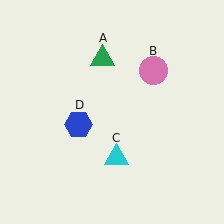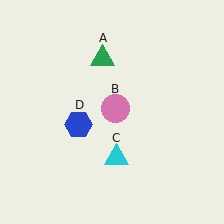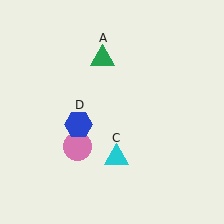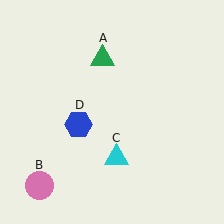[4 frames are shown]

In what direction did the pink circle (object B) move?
The pink circle (object B) moved down and to the left.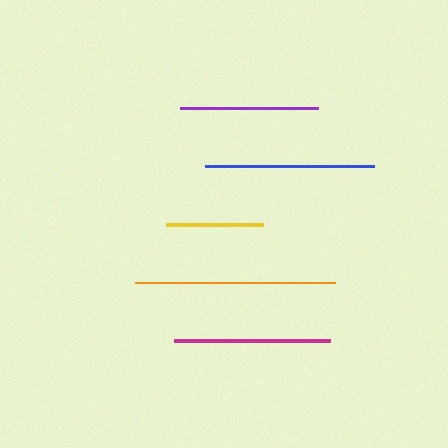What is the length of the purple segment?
The purple segment is approximately 138 pixels long.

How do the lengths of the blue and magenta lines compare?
The blue and magenta lines are approximately the same length.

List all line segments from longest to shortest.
From longest to shortest: orange, blue, magenta, purple, yellow.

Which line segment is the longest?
The orange line is the longest at approximately 200 pixels.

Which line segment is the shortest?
The yellow line is the shortest at approximately 97 pixels.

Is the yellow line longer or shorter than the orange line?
The orange line is longer than the yellow line.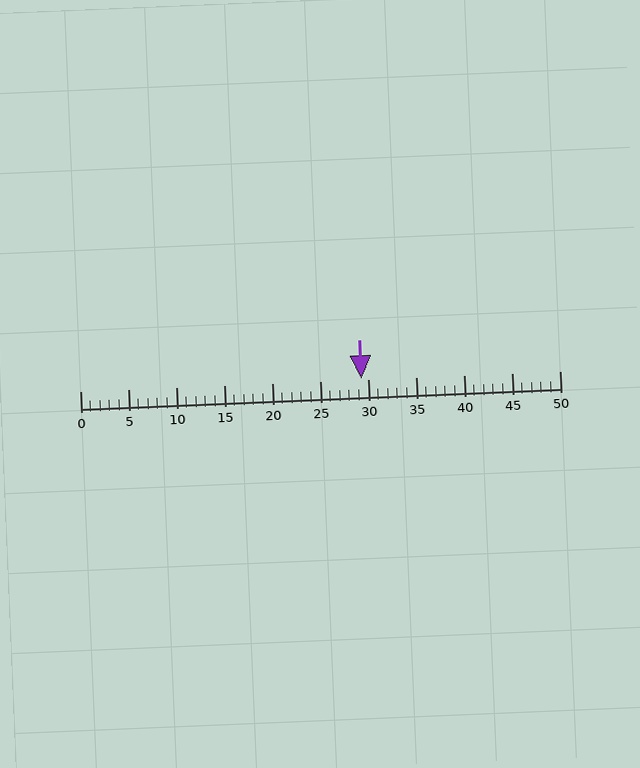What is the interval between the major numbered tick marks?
The major tick marks are spaced 5 units apart.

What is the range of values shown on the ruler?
The ruler shows values from 0 to 50.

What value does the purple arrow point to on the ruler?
The purple arrow points to approximately 29.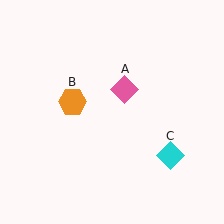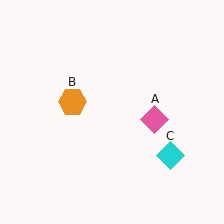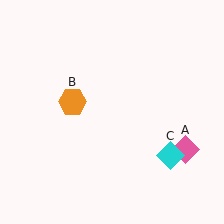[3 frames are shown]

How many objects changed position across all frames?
1 object changed position: pink diamond (object A).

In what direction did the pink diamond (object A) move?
The pink diamond (object A) moved down and to the right.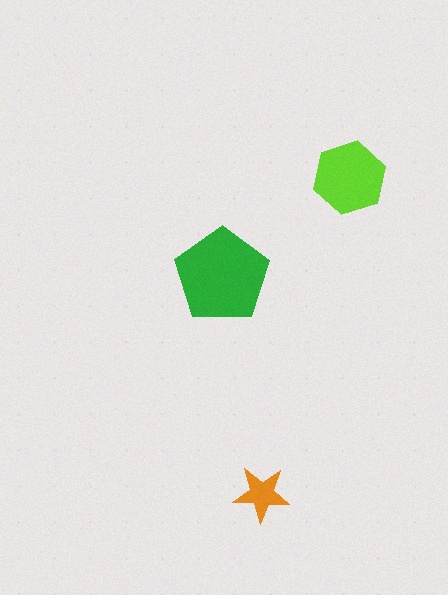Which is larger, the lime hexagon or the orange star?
The lime hexagon.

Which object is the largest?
The green pentagon.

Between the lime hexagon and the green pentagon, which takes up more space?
The green pentagon.